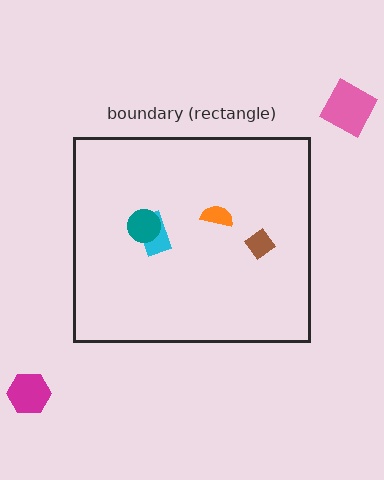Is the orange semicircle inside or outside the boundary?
Inside.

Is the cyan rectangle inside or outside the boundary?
Inside.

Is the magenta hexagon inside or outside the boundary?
Outside.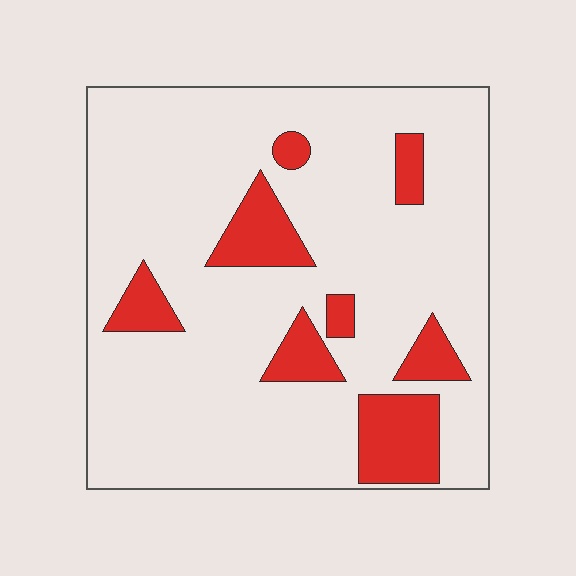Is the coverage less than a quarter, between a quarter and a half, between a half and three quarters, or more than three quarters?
Less than a quarter.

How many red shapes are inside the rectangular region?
8.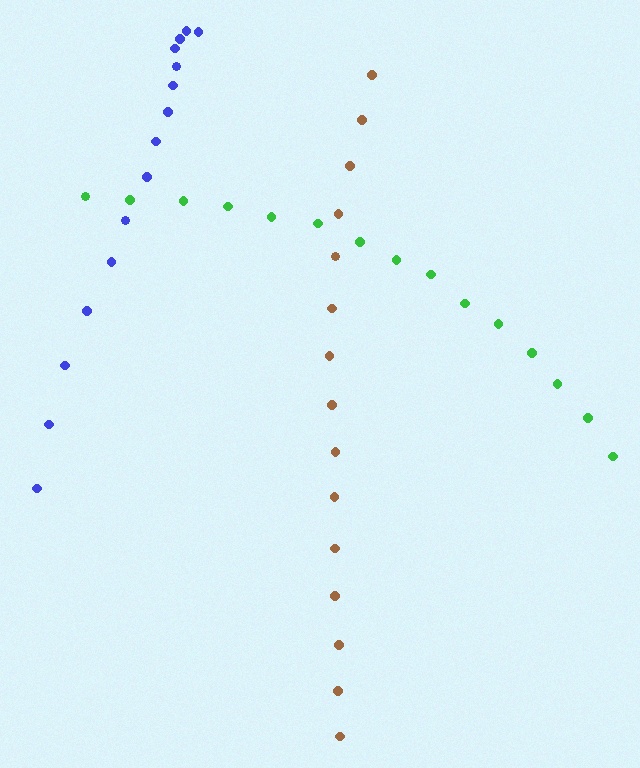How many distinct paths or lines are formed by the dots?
There are 3 distinct paths.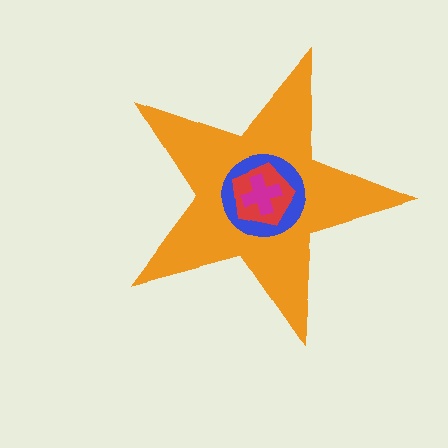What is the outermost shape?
The orange star.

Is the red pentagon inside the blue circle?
Yes.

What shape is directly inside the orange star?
The blue circle.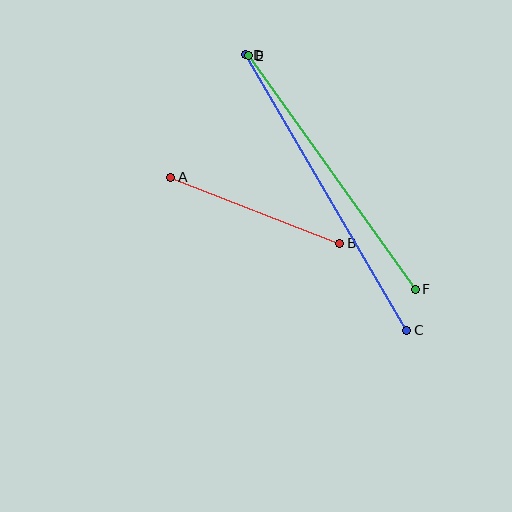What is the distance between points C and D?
The distance is approximately 319 pixels.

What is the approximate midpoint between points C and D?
The midpoint is at approximately (326, 192) pixels.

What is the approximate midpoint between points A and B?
The midpoint is at approximately (255, 210) pixels.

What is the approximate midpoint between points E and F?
The midpoint is at approximately (332, 173) pixels.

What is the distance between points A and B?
The distance is approximately 182 pixels.